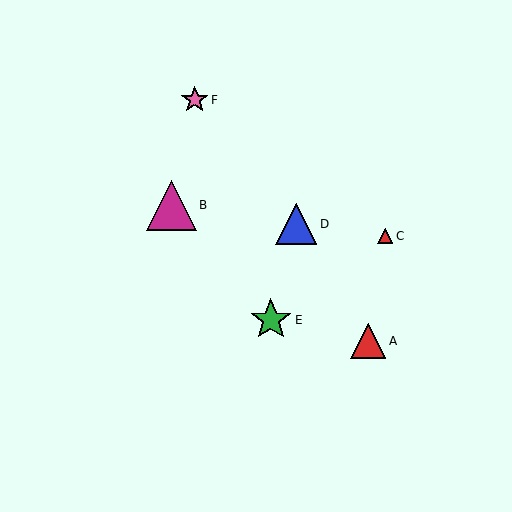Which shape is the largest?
The magenta triangle (labeled B) is the largest.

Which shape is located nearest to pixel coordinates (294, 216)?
The blue triangle (labeled D) at (296, 224) is nearest to that location.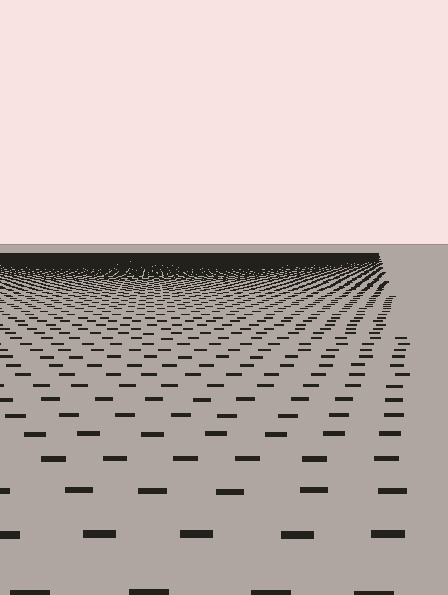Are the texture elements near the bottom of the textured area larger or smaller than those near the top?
Larger. Near the bottom, elements are closer to the viewer and appear at a bigger on-screen size.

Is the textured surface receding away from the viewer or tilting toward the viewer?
The surface is receding away from the viewer. Texture elements get smaller and denser toward the top.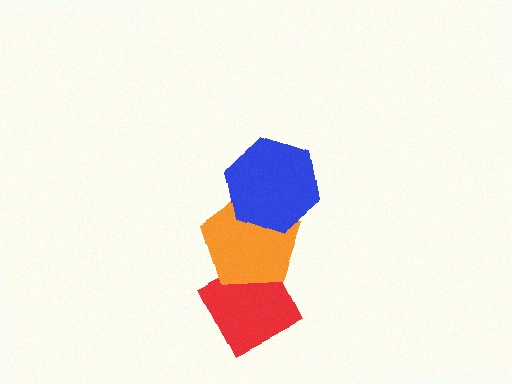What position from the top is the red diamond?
The red diamond is 3rd from the top.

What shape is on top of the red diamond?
The orange pentagon is on top of the red diamond.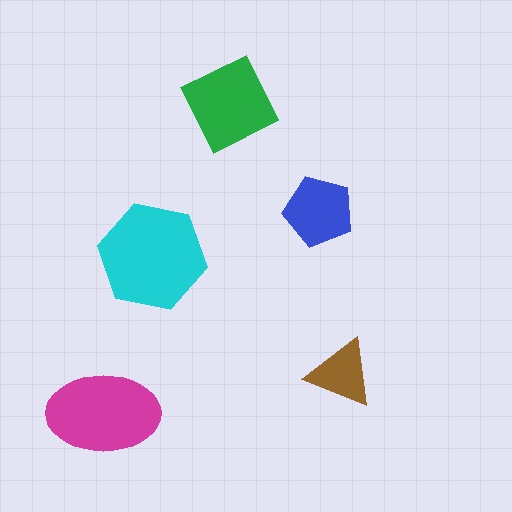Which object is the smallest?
The brown triangle.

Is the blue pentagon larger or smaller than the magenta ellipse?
Smaller.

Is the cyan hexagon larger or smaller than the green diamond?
Larger.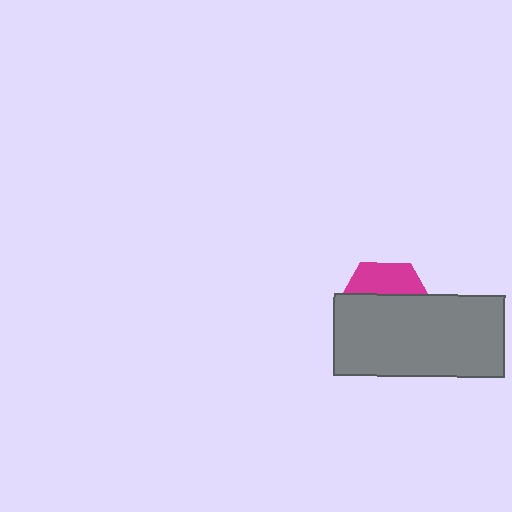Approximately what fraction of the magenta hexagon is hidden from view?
Roughly 69% of the magenta hexagon is hidden behind the gray rectangle.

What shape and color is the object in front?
The object in front is a gray rectangle.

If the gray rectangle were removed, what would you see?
You would see the complete magenta hexagon.